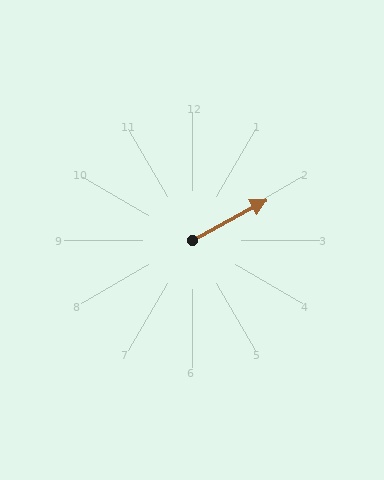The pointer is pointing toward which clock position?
Roughly 2 o'clock.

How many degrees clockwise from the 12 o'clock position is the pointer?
Approximately 61 degrees.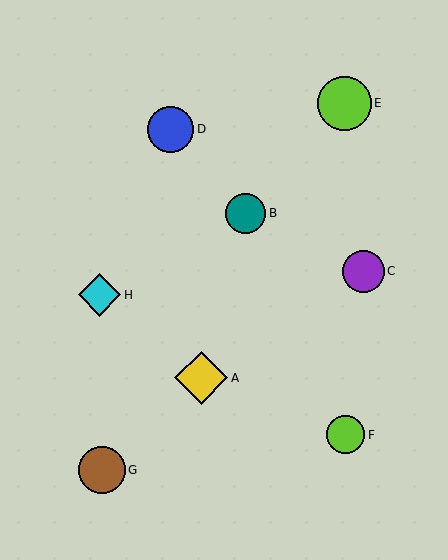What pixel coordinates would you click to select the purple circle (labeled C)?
Click at (363, 271) to select the purple circle C.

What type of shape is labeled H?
Shape H is a cyan diamond.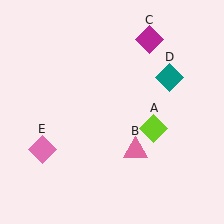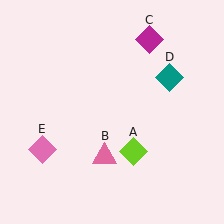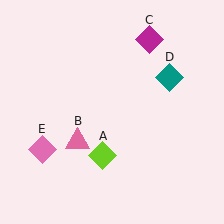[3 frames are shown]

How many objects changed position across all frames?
2 objects changed position: lime diamond (object A), pink triangle (object B).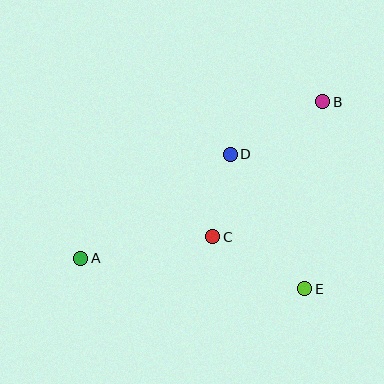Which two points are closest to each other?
Points C and D are closest to each other.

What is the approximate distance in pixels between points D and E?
The distance between D and E is approximately 154 pixels.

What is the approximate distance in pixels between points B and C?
The distance between B and C is approximately 174 pixels.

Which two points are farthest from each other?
Points A and B are farthest from each other.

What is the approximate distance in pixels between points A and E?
The distance between A and E is approximately 226 pixels.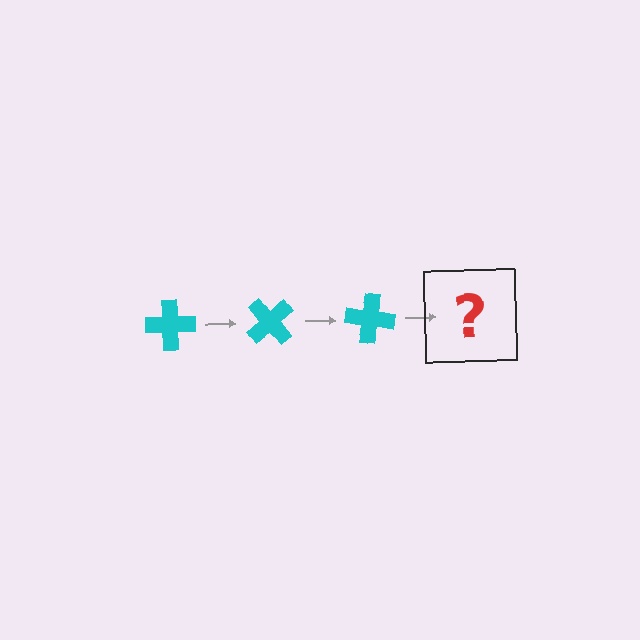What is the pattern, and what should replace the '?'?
The pattern is that the cross rotates 50 degrees each step. The '?' should be a cyan cross rotated 150 degrees.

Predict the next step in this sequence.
The next step is a cyan cross rotated 150 degrees.